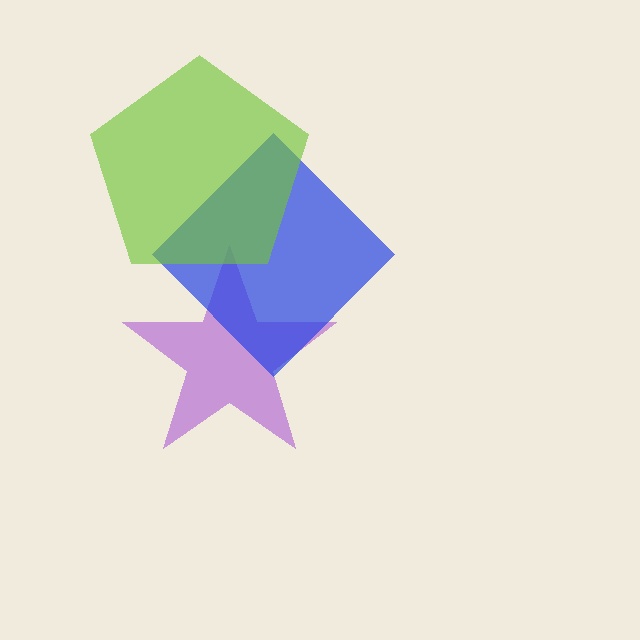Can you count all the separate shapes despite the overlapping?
Yes, there are 3 separate shapes.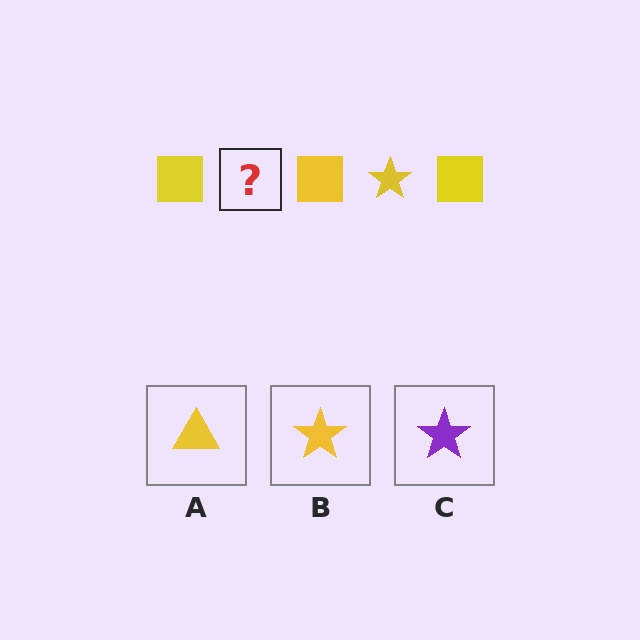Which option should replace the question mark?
Option B.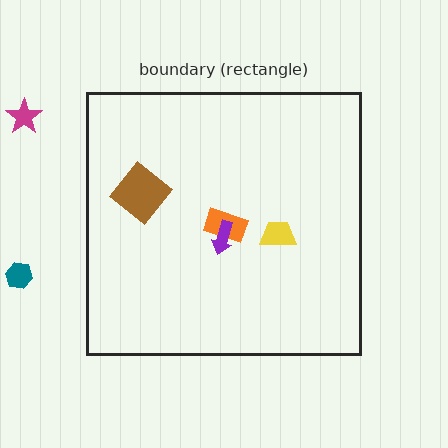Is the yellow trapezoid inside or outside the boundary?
Inside.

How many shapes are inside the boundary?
4 inside, 2 outside.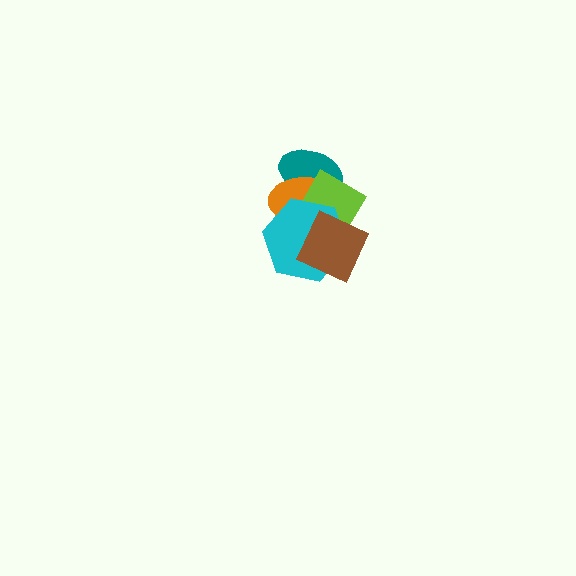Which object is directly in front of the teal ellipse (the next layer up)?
The orange ellipse is directly in front of the teal ellipse.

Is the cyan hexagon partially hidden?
Yes, it is partially covered by another shape.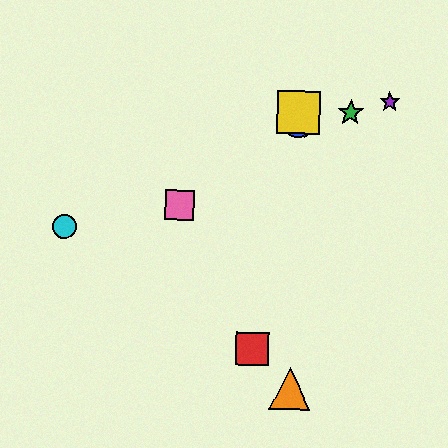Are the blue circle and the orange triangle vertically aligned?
Yes, both are at x≈298.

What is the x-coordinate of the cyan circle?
The cyan circle is at x≈65.